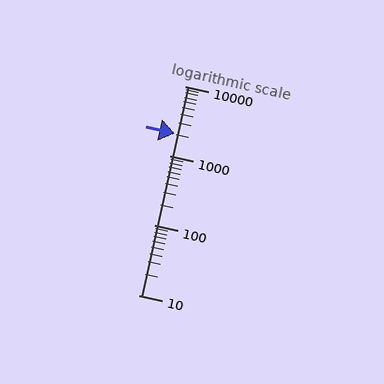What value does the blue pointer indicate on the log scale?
The pointer indicates approximately 2100.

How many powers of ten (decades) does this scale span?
The scale spans 3 decades, from 10 to 10000.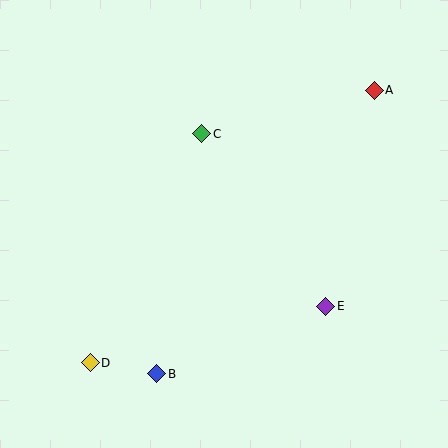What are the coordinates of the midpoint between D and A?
The midpoint between D and A is at (232, 227).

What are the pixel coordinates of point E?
Point E is at (326, 306).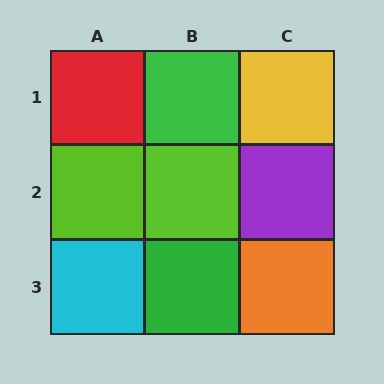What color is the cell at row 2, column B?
Lime.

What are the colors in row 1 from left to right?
Red, green, yellow.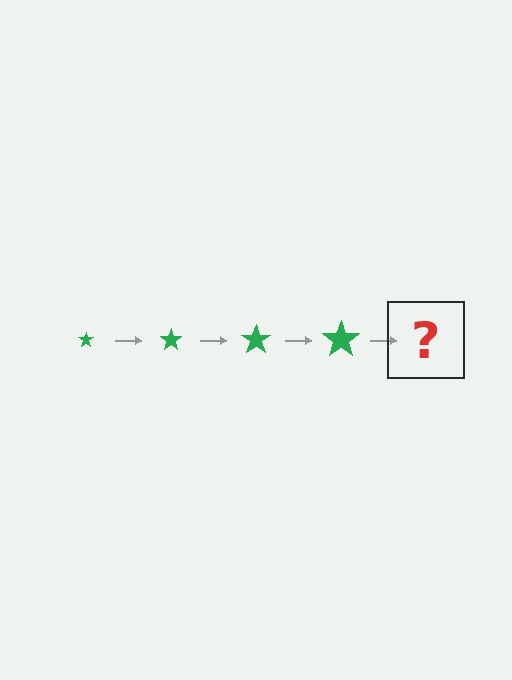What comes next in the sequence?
The next element should be a green star, larger than the previous one.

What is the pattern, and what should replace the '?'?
The pattern is that the star gets progressively larger each step. The '?' should be a green star, larger than the previous one.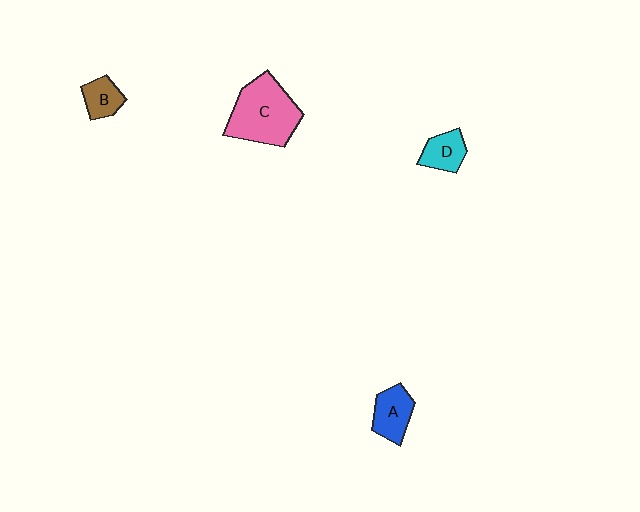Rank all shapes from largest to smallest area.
From largest to smallest: C (pink), A (blue), D (cyan), B (brown).